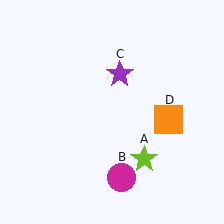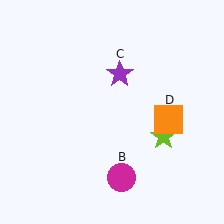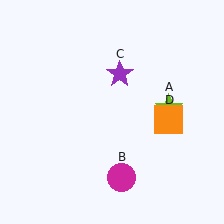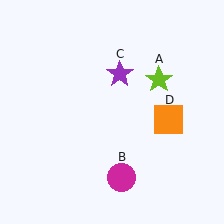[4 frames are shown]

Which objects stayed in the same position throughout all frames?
Magenta circle (object B) and purple star (object C) and orange square (object D) remained stationary.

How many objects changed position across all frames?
1 object changed position: lime star (object A).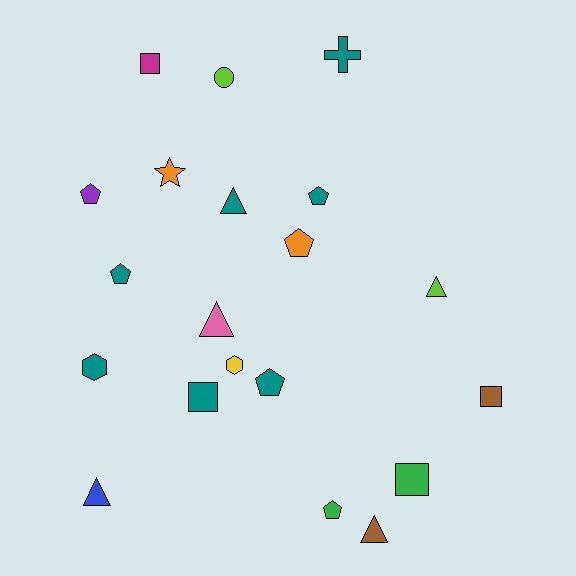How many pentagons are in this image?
There are 6 pentagons.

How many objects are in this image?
There are 20 objects.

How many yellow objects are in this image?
There is 1 yellow object.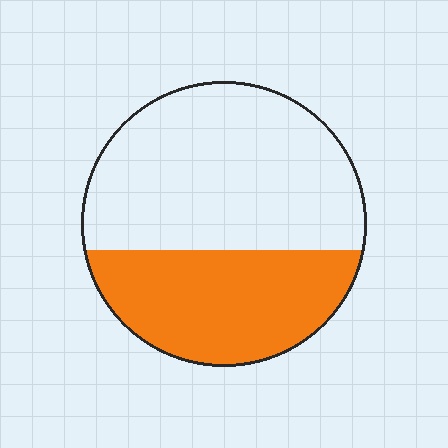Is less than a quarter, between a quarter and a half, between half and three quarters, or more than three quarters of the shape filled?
Between a quarter and a half.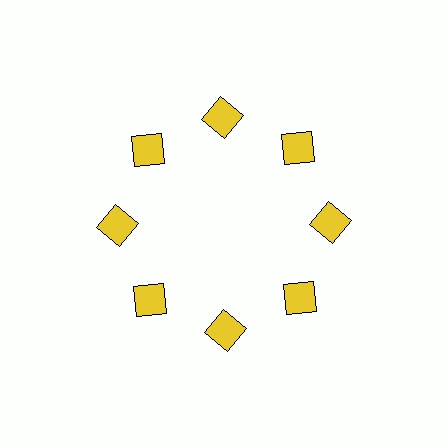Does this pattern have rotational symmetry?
Yes, this pattern has 8-fold rotational symmetry. It looks the same after rotating 45 degrees around the center.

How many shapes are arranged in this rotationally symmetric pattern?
There are 8 shapes, arranged in 8 groups of 1.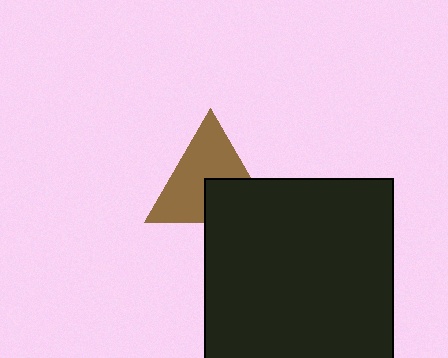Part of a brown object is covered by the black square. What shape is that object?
It is a triangle.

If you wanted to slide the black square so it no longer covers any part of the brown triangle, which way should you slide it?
Slide it down — that is the most direct way to separate the two shapes.